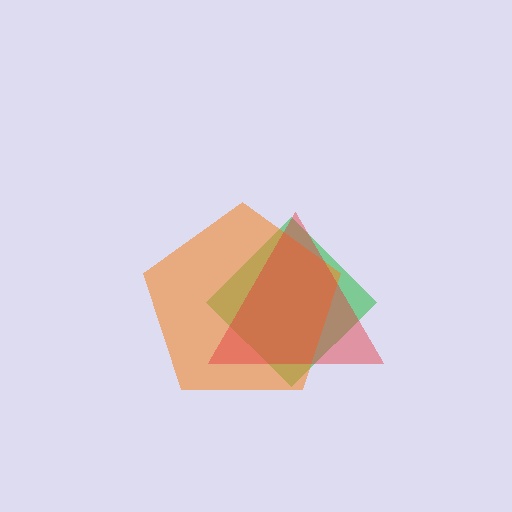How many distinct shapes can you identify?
There are 3 distinct shapes: a green diamond, an orange pentagon, a red triangle.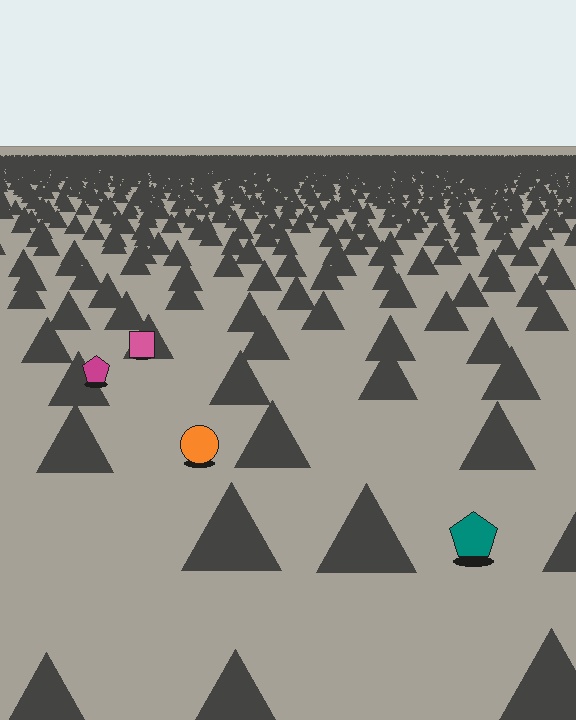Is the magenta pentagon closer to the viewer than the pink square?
Yes. The magenta pentagon is closer — you can tell from the texture gradient: the ground texture is coarser near it.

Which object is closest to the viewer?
The teal pentagon is closest. The texture marks near it are larger and more spread out.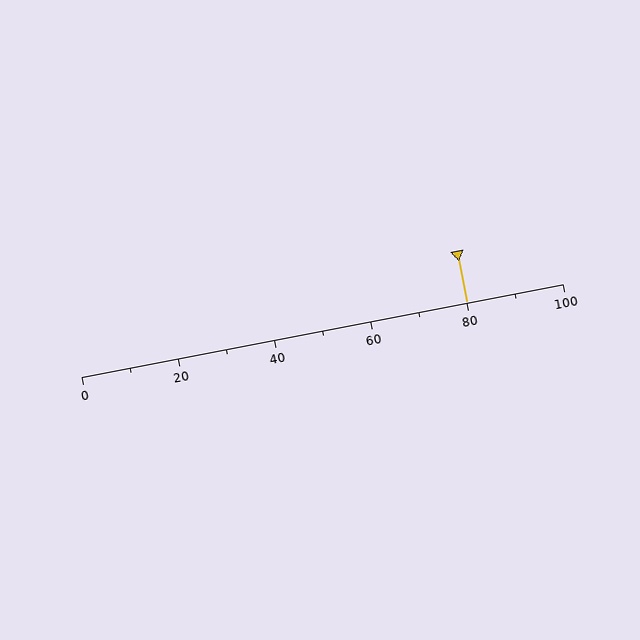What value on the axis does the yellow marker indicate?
The marker indicates approximately 80.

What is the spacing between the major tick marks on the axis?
The major ticks are spaced 20 apart.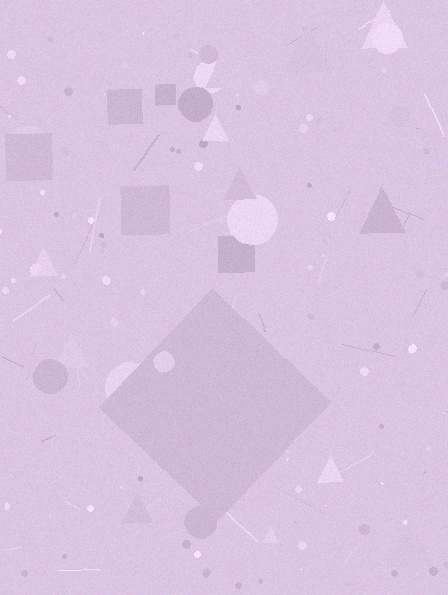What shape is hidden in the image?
A diamond is hidden in the image.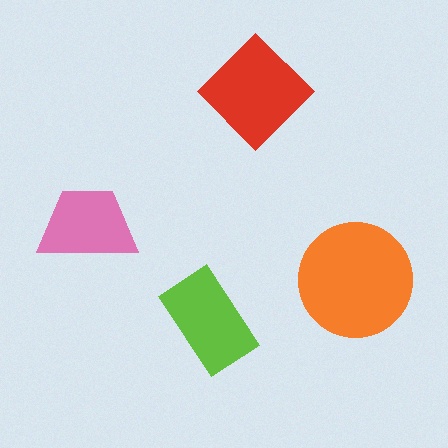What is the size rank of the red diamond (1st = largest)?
2nd.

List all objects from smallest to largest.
The pink trapezoid, the lime rectangle, the red diamond, the orange circle.